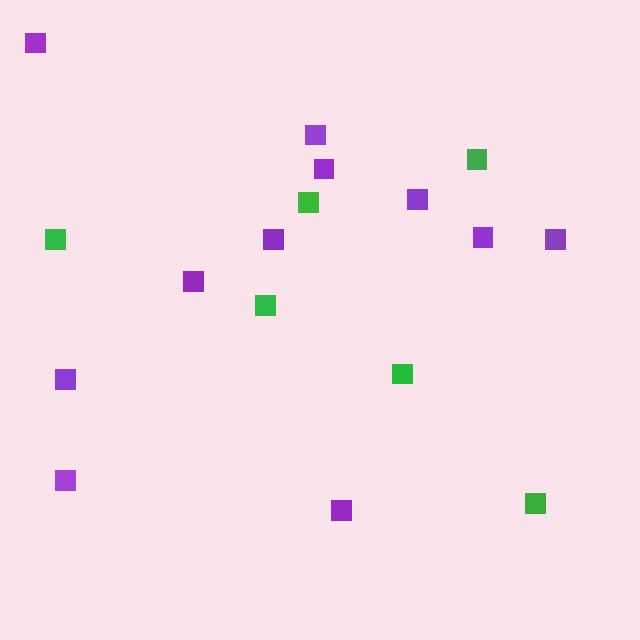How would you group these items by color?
There are 2 groups: one group of purple squares (11) and one group of green squares (6).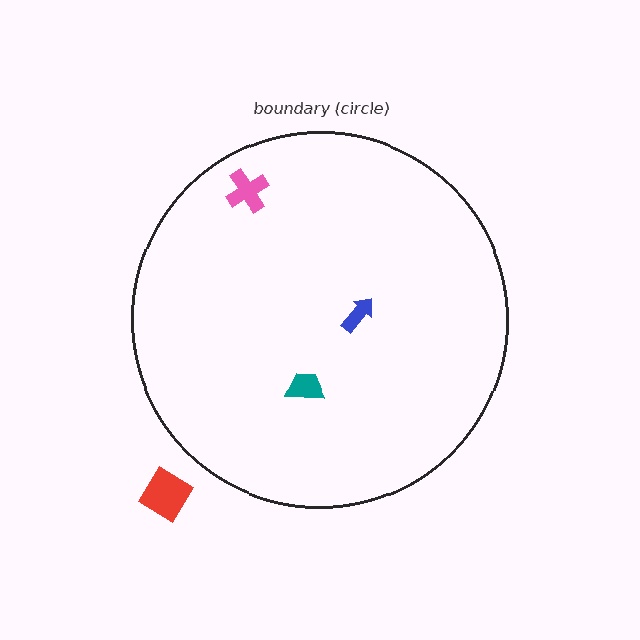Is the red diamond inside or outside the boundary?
Outside.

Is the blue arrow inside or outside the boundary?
Inside.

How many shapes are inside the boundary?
3 inside, 1 outside.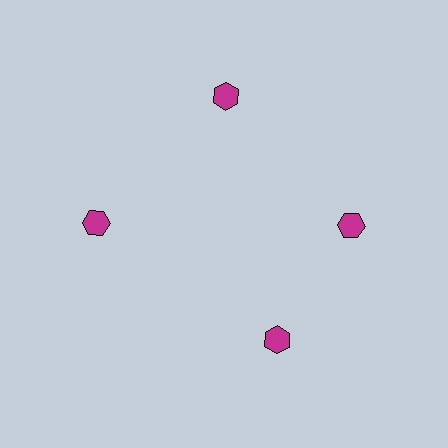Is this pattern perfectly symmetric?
No. The 4 magenta hexagons are arranged in a ring, but one element near the 6 o'clock position is rotated out of alignment along the ring, breaking the 4-fold rotational symmetry.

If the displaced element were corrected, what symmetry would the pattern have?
It would have 4-fold rotational symmetry — the pattern would map onto itself every 90 degrees.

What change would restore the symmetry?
The symmetry would be restored by rotating it back into even spacing with its neighbors so that all 4 hexagons sit at equal angles and equal distance from the center.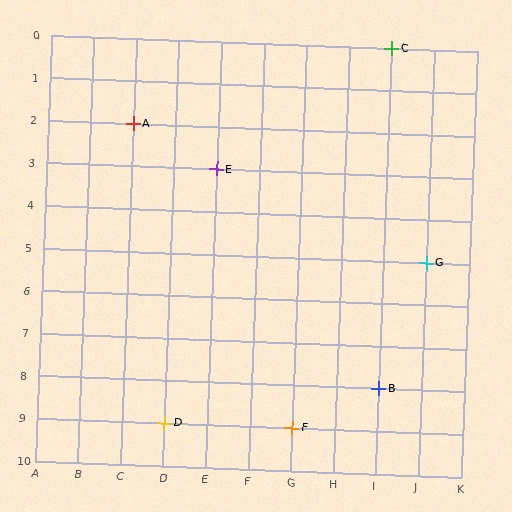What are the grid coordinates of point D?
Point D is at grid coordinates (D, 9).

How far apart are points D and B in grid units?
Points D and B are 5 columns and 1 row apart (about 5.1 grid units diagonally).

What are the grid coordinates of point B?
Point B is at grid coordinates (I, 8).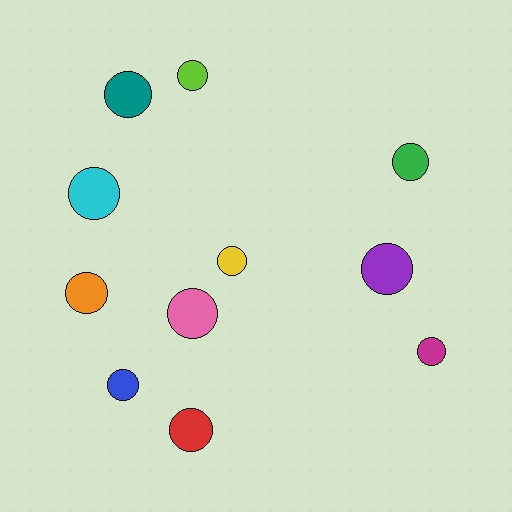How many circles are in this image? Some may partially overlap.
There are 11 circles.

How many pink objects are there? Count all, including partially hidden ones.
There is 1 pink object.